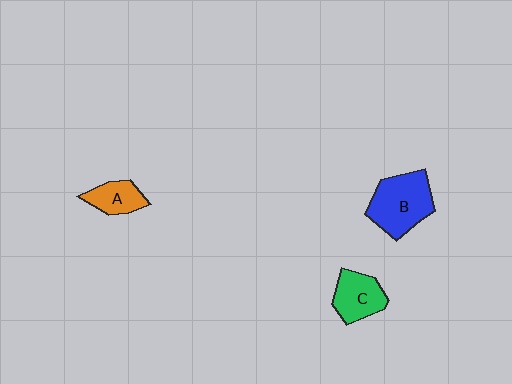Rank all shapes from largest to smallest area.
From largest to smallest: B (blue), C (green), A (orange).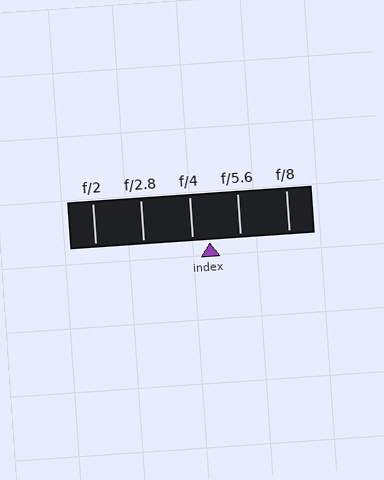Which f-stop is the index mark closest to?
The index mark is closest to f/4.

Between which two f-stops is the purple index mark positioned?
The index mark is between f/4 and f/5.6.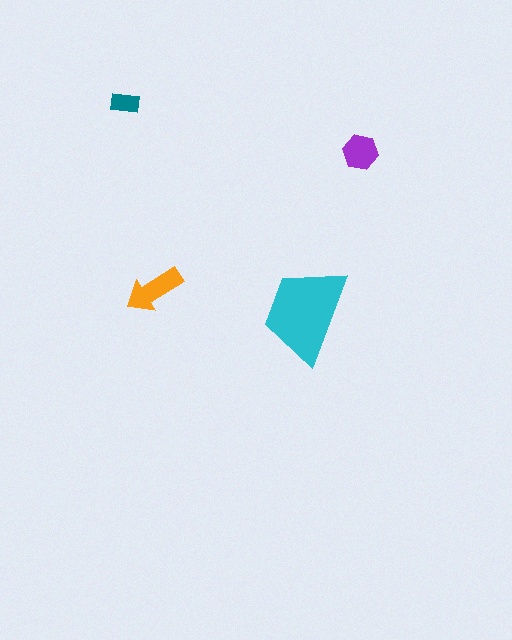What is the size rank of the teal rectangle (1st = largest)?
4th.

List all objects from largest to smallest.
The cyan trapezoid, the orange arrow, the purple hexagon, the teal rectangle.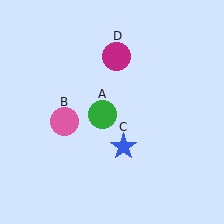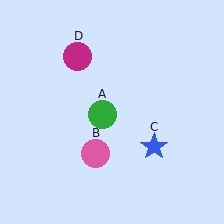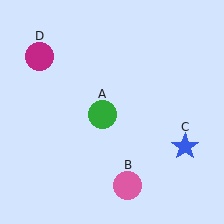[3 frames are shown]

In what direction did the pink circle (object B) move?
The pink circle (object B) moved down and to the right.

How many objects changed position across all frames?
3 objects changed position: pink circle (object B), blue star (object C), magenta circle (object D).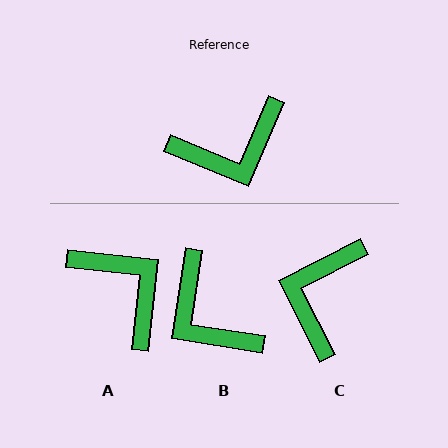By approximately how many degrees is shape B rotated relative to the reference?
Approximately 76 degrees clockwise.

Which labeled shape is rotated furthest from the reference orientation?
C, about 130 degrees away.